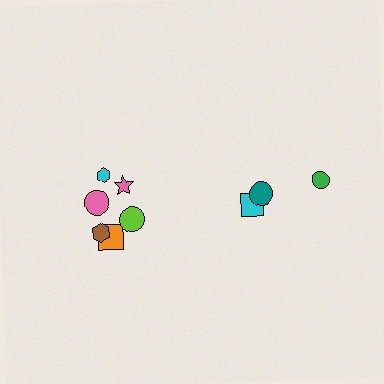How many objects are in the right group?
There are 3 objects.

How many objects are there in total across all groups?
There are 9 objects.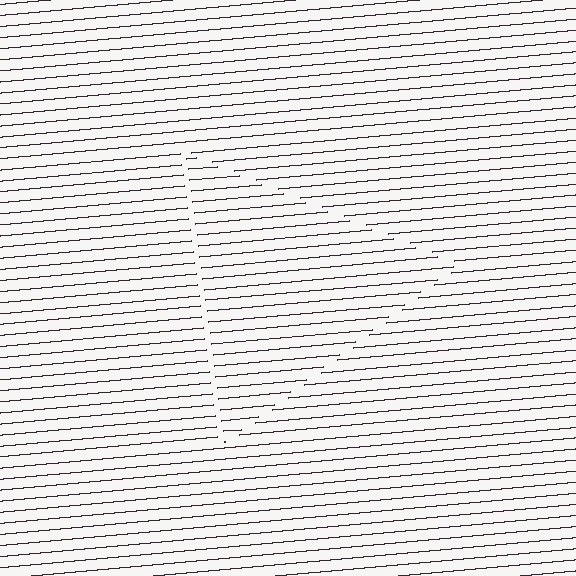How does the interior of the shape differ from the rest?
The interior of the shape contains the same grating, shifted by half a period — the contour is defined by the phase discontinuity where line-ends from the inner and outer gratings abut.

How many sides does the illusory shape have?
3 sides — the line-ends trace a triangle.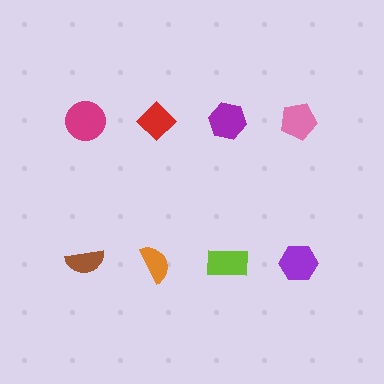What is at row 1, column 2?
A red diamond.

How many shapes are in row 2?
4 shapes.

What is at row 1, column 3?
A purple hexagon.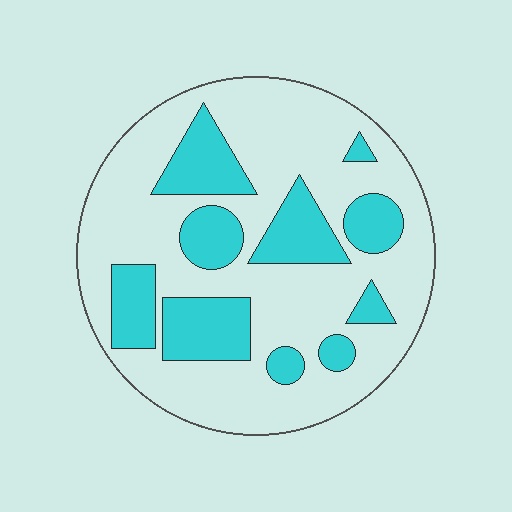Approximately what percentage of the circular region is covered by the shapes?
Approximately 30%.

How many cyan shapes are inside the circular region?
10.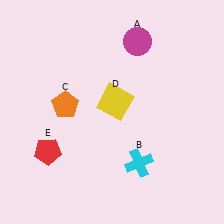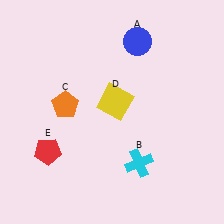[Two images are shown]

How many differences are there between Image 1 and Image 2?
There is 1 difference between the two images.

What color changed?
The circle (A) changed from magenta in Image 1 to blue in Image 2.